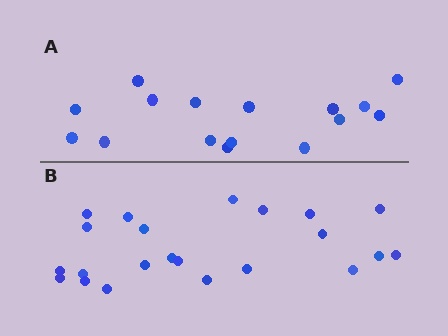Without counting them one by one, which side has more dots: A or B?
Region B (the bottom region) has more dots.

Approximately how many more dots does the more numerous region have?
Region B has about 6 more dots than region A.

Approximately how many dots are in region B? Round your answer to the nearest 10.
About 20 dots. (The exact count is 22, which rounds to 20.)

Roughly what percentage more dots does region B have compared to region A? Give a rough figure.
About 40% more.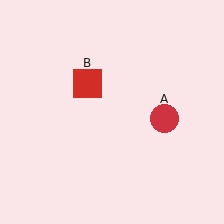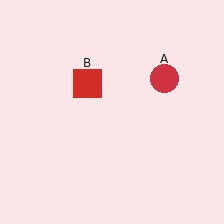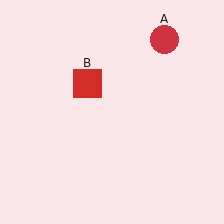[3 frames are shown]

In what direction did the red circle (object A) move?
The red circle (object A) moved up.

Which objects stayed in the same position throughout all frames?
Red square (object B) remained stationary.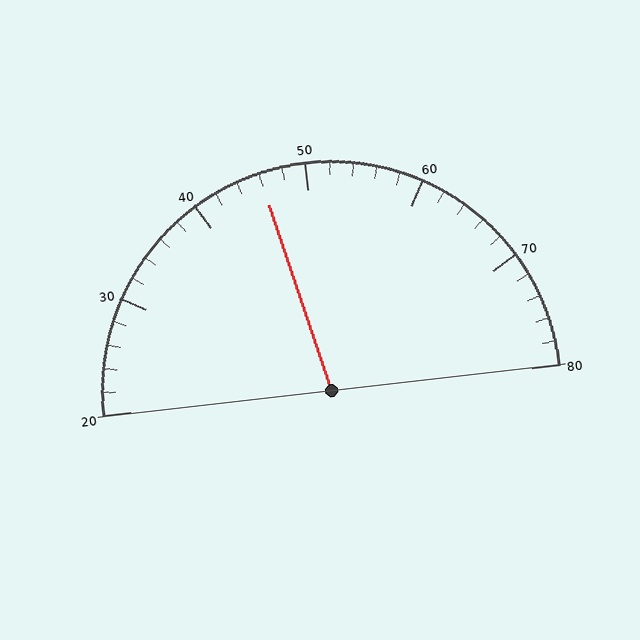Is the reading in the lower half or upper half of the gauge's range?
The reading is in the lower half of the range (20 to 80).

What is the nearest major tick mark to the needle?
The nearest major tick mark is 50.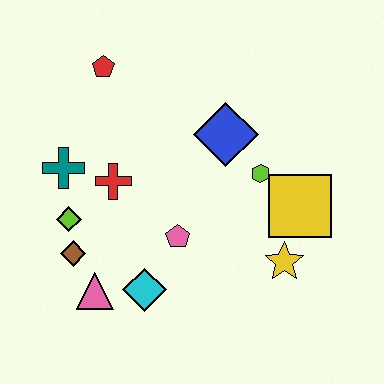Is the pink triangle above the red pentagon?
No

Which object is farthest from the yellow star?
The red pentagon is farthest from the yellow star.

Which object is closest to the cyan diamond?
The pink triangle is closest to the cyan diamond.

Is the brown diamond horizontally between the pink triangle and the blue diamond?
No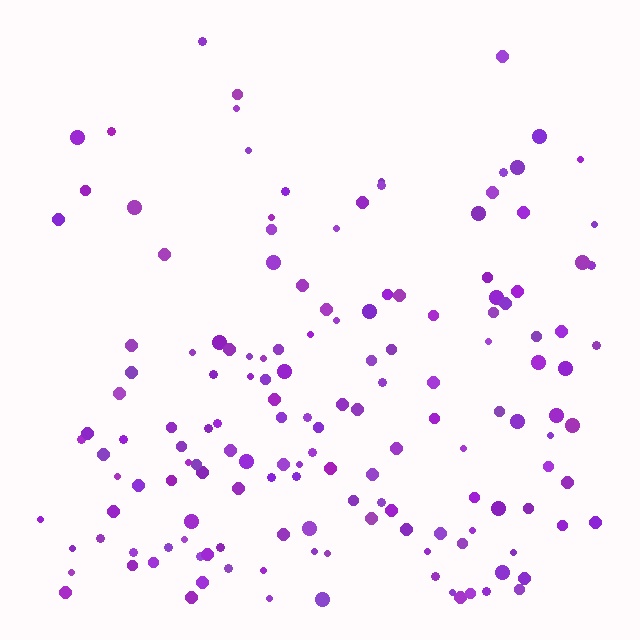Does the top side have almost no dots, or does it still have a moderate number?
Still a moderate number, just noticeably fewer than the bottom.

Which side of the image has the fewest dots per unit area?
The top.